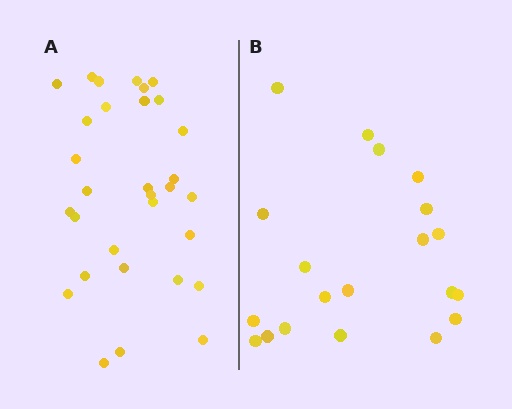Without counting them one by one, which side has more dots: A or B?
Region A (the left region) has more dots.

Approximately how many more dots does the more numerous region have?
Region A has roughly 12 or so more dots than region B.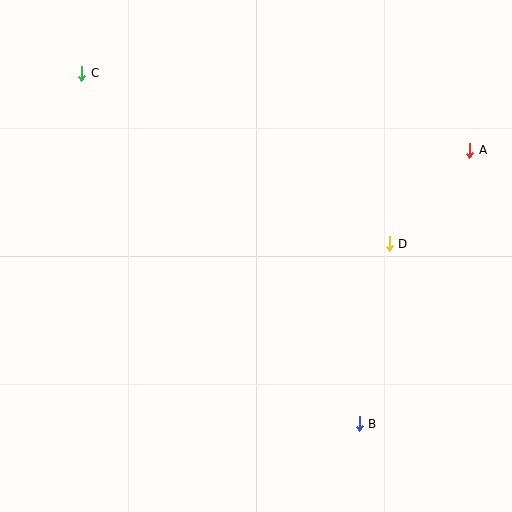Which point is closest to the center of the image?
Point D at (389, 244) is closest to the center.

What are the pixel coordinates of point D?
Point D is at (389, 244).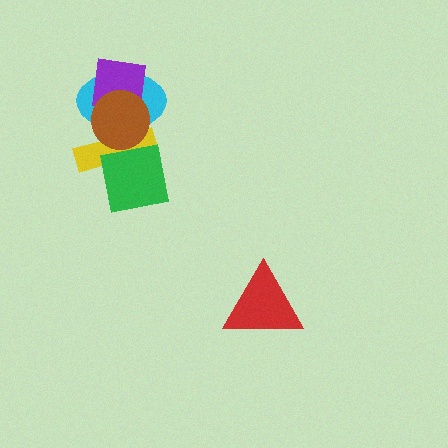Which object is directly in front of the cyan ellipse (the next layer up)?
The yellow cross is directly in front of the cyan ellipse.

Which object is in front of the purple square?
The brown circle is in front of the purple square.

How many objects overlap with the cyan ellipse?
3 objects overlap with the cyan ellipse.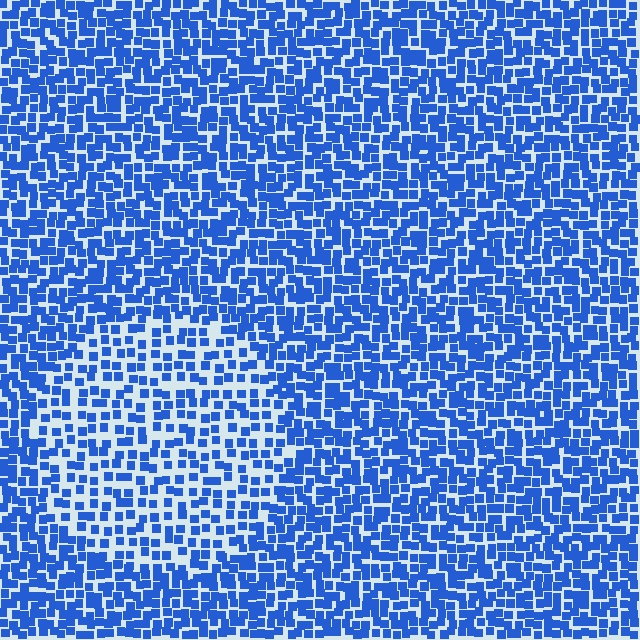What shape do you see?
I see a circle.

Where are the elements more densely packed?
The elements are more densely packed outside the circle boundary.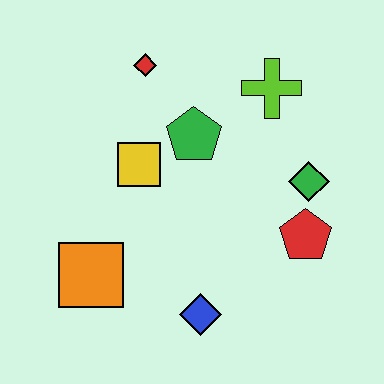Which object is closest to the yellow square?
The green pentagon is closest to the yellow square.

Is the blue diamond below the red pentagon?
Yes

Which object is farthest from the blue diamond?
The red diamond is farthest from the blue diamond.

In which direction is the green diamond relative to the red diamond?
The green diamond is to the right of the red diamond.